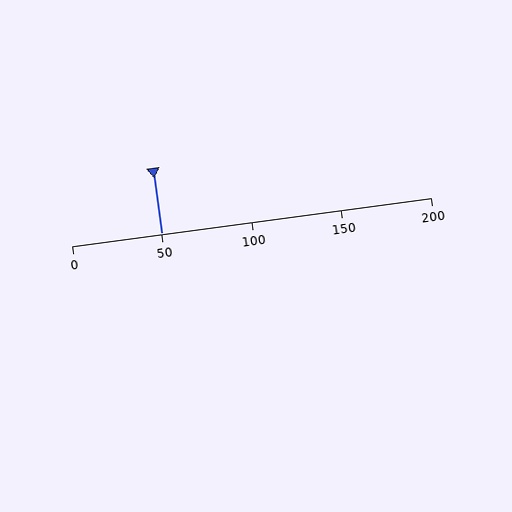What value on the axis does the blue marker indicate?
The marker indicates approximately 50.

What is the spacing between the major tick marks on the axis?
The major ticks are spaced 50 apart.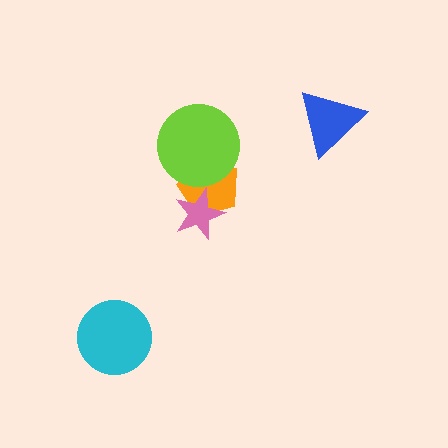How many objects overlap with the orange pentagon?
2 objects overlap with the orange pentagon.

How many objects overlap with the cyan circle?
0 objects overlap with the cyan circle.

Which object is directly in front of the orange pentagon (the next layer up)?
The pink star is directly in front of the orange pentagon.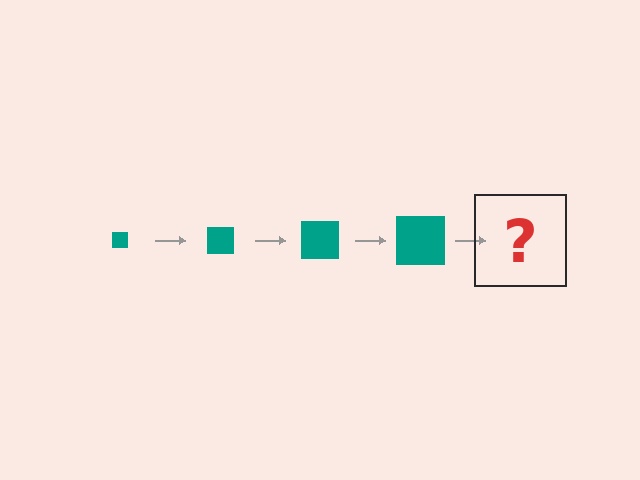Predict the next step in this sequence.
The next step is a teal square, larger than the previous one.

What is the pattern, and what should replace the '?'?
The pattern is that the square gets progressively larger each step. The '?' should be a teal square, larger than the previous one.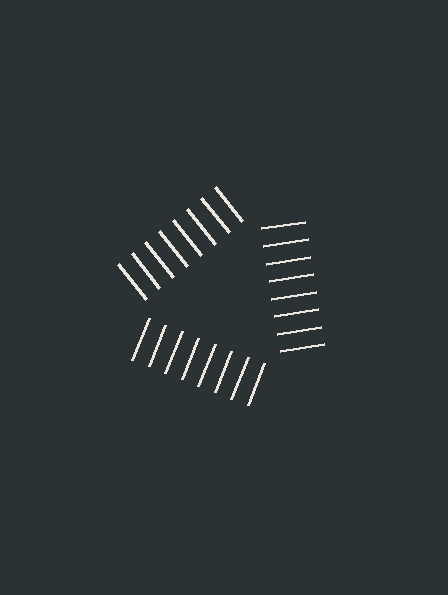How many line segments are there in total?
24 — 8 along each of the 3 edges.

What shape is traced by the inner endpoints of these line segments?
An illusory triangle — the line segments terminate on its edges but no continuous stroke is drawn.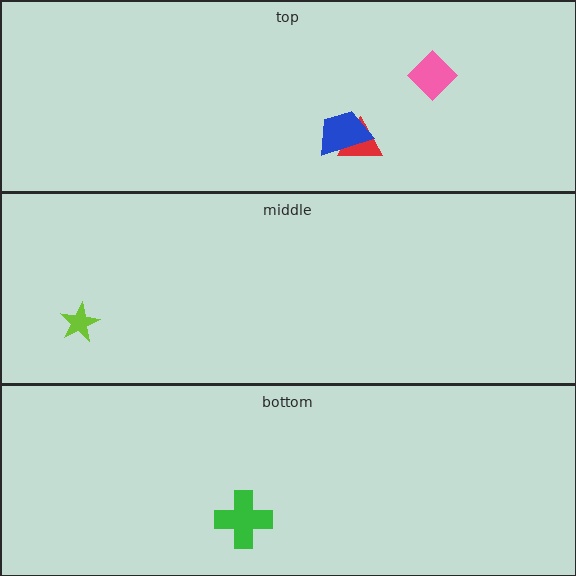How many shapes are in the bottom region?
1.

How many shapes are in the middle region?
1.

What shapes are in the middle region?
The lime star.